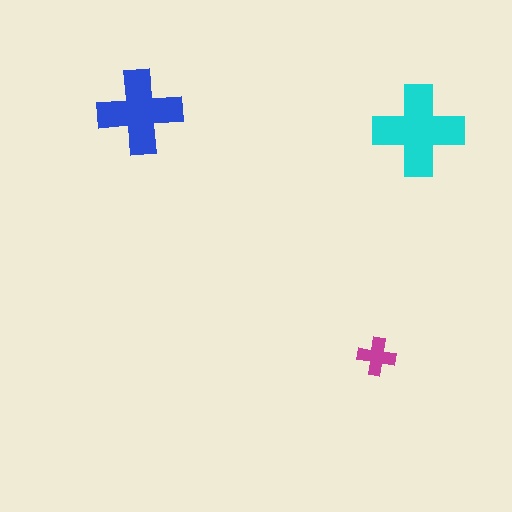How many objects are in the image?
There are 3 objects in the image.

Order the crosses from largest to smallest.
the cyan one, the blue one, the magenta one.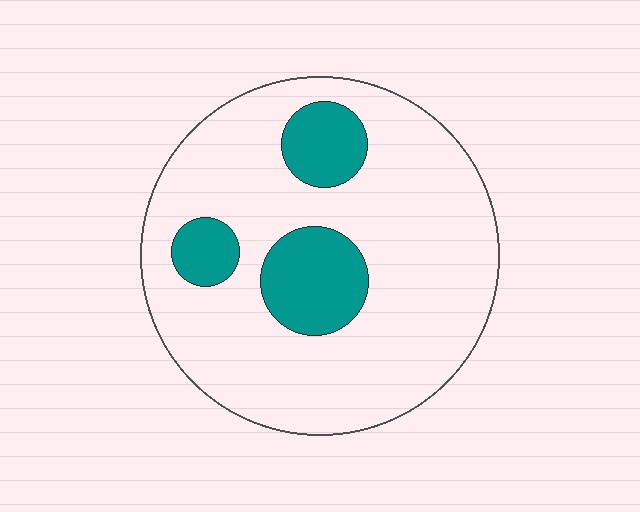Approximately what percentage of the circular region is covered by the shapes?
Approximately 20%.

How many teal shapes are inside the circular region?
3.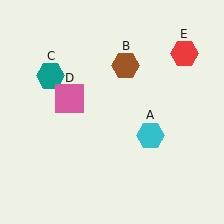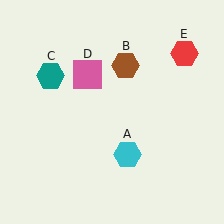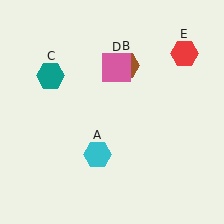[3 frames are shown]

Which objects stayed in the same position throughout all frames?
Brown hexagon (object B) and teal hexagon (object C) and red hexagon (object E) remained stationary.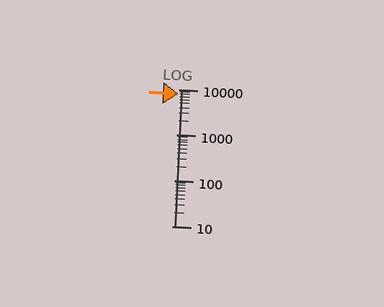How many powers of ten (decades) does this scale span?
The scale spans 3 decades, from 10 to 10000.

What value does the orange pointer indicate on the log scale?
The pointer indicates approximately 8000.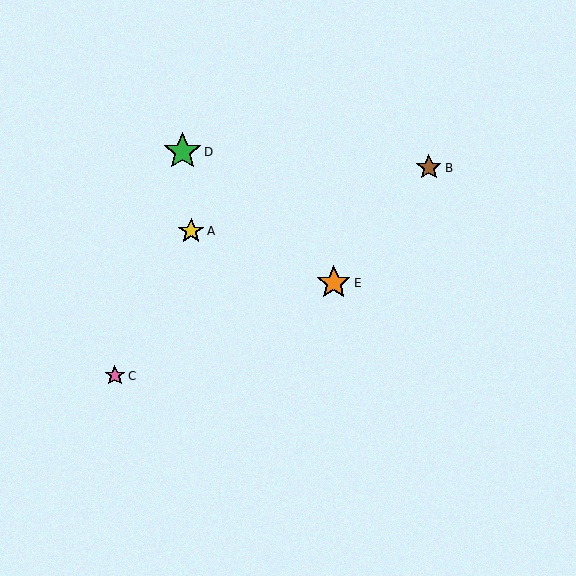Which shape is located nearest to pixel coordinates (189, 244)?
The yellow star (labeled A) at (191, 231) is nearest to that location.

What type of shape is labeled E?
Shape E is an orange star.